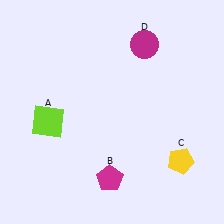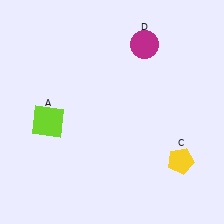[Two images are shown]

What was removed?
The magenta pentagon (B) was removed in Image 2.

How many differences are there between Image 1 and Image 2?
There is 1 difference between the two images.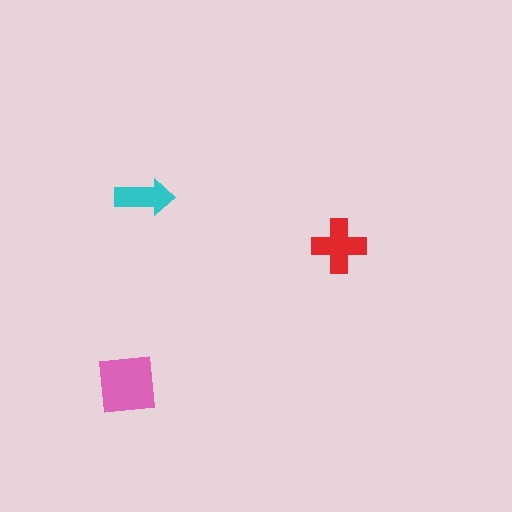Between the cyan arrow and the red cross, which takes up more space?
The red cross.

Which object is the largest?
The pink square.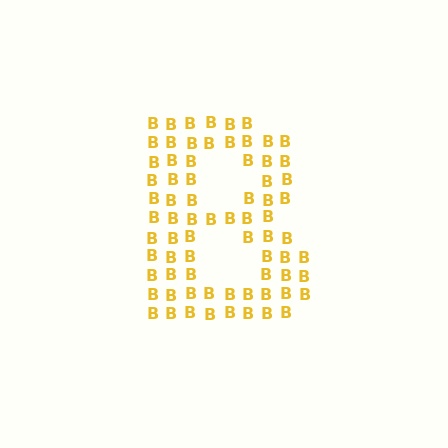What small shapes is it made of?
It is made of small letter B's.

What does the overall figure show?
The overall figure shows the letter B.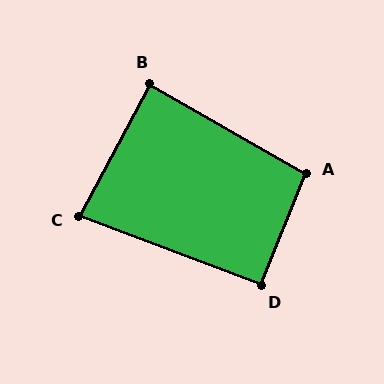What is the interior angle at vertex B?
Approximately 88 degrees (approximately right).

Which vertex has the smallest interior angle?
C, at approximately 82 degrees.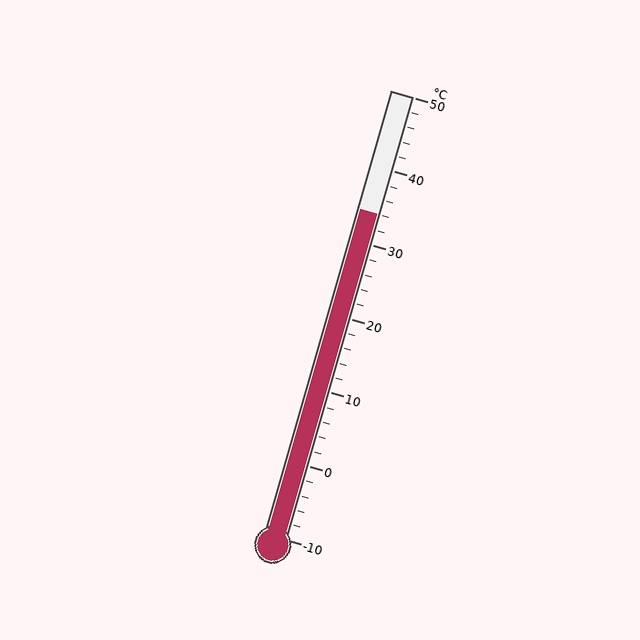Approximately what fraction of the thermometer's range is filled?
The thermometer is filled to approximately 75% of its range.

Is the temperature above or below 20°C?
The temperature is above 20°C.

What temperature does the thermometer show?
The thermometer shows approximately 34°C.